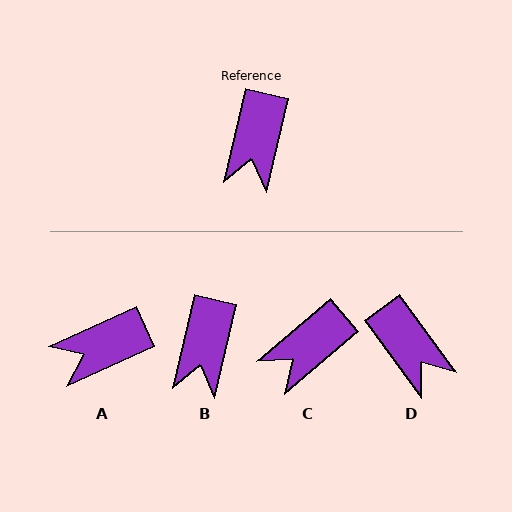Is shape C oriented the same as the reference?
No, it is off by about 36 degrees.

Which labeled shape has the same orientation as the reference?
B.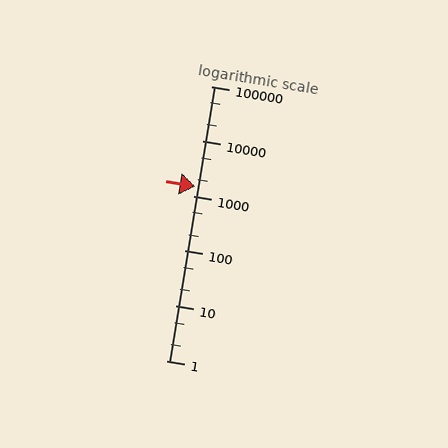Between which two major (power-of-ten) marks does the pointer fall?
The pointer is between 1000 and 10000.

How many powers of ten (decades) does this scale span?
The scale spans 5 decades, from 1 to 100000.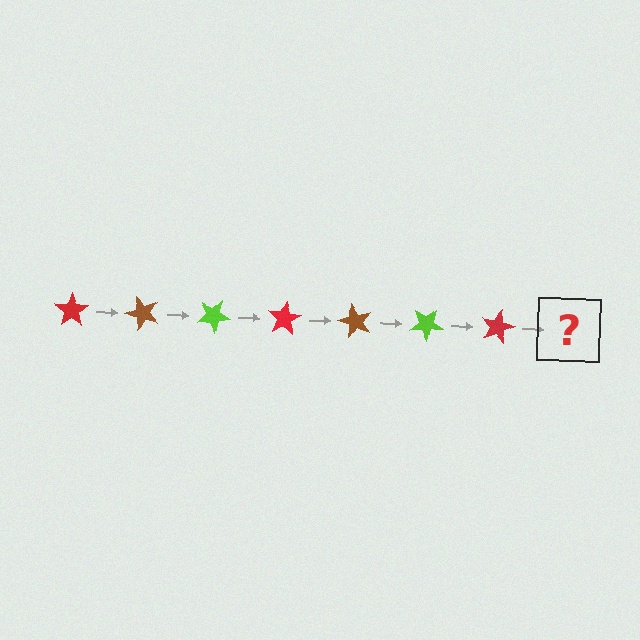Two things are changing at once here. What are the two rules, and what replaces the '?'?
The two rules are that it rotates 50 degrees each step and the color cycles through red, brown, and lime. The '?' should be a brown star, rotated 350 degrees from the start.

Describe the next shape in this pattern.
It should be a brown star, rotated 350 degrees from the start.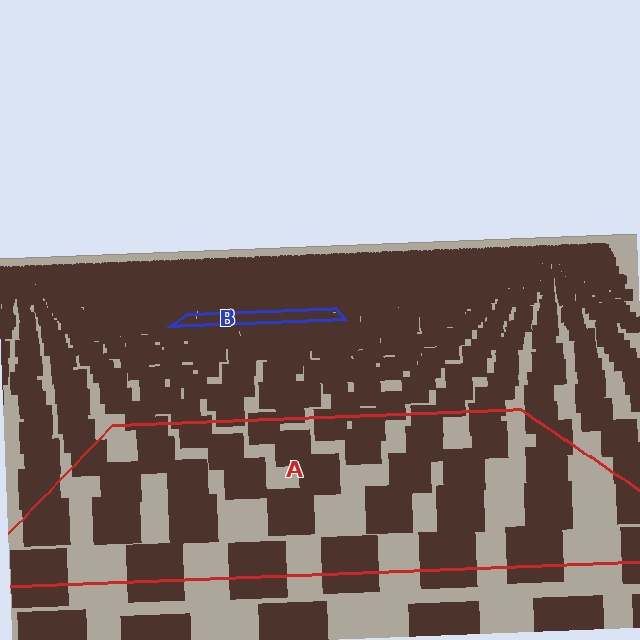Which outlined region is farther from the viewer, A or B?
Region B is farther from the viewer — the texture elements inside it appear smaller and more densely packed.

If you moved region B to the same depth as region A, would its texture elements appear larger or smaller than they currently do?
They would appear larger. At a closer depth, the same texture elements are projected at a bigger on-screen size.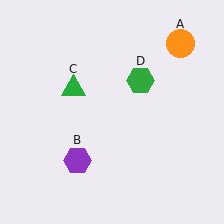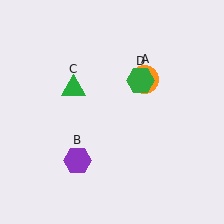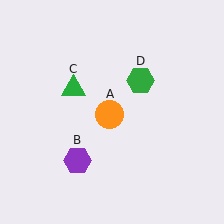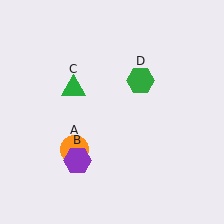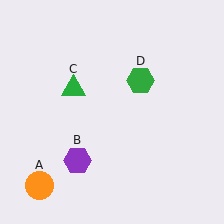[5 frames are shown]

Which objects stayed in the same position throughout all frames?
Purple hexagon (object B) and green triangle (object C) and green hexagon (object D) remained stationary.